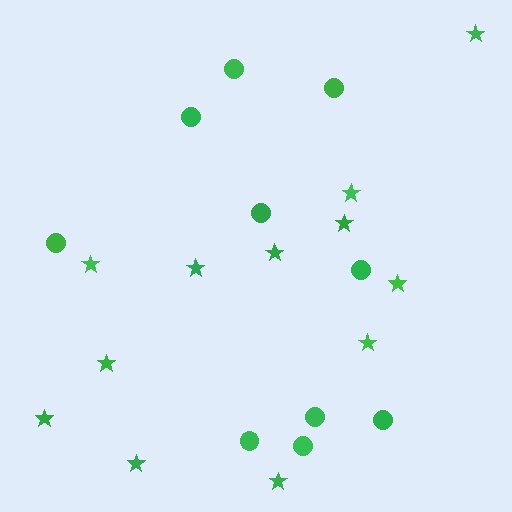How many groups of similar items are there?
There are 2 groups: one group of circles (10) and one group of stars (12).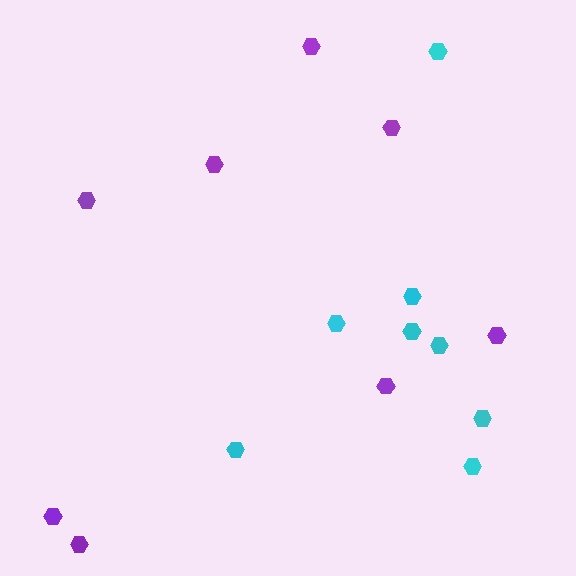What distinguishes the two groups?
There are 2 groups: one group of purple hexagons (8) and one group of cyan hexagons (8).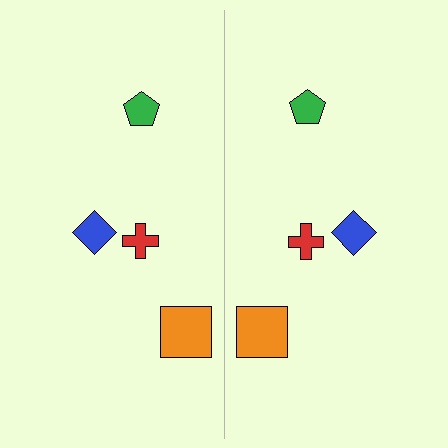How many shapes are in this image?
There are 8 shapes in this image.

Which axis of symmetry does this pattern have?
The pattern has a vertical axis of symmetry running through the center of the image.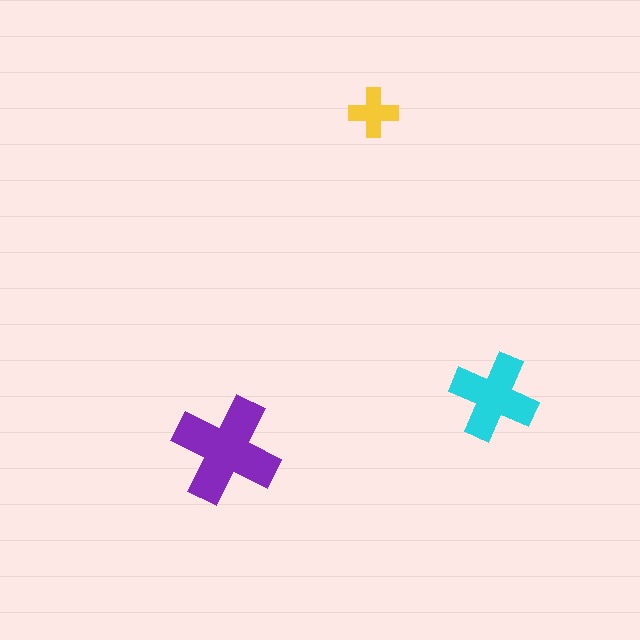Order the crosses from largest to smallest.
the purple one, the cyan one, the yellow one.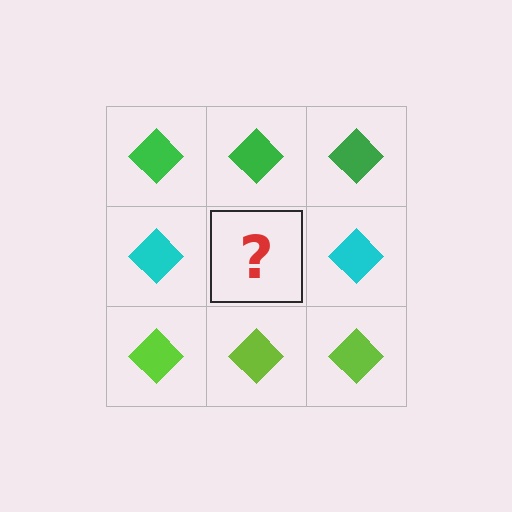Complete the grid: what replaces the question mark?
The question mark should be replaced with a cyan diamond.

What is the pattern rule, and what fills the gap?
The rule is that each row has a consistent color. The gap should be filled with a cyan diamond.